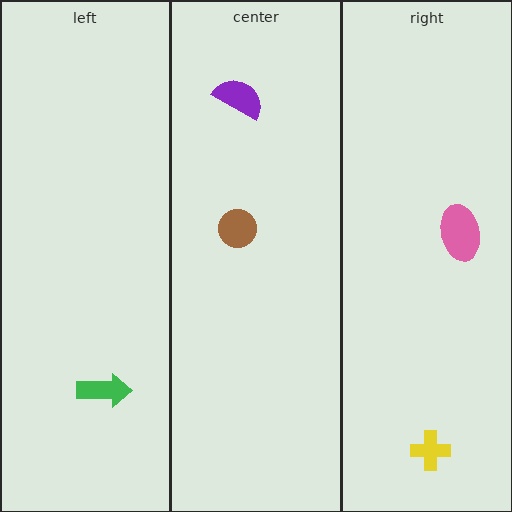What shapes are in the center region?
The brown circle, the purple semicircle.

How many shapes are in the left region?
1.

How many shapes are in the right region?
2.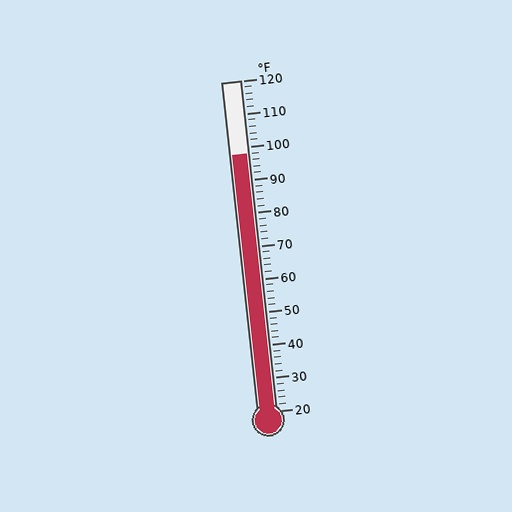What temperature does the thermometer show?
The thermometer shows approximately 98°F.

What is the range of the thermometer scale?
The thermometer scale ranges from 20°F to 120°F.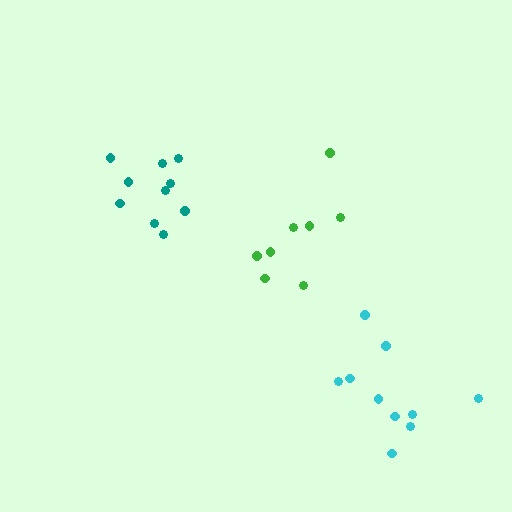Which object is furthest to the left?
The teal cluster is leftmost.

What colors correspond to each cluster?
The clusters are colored: cyan, teal, green.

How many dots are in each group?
Group 1: 10 dots, Group 2: 10 dots, Group 3: 8 dots (28 total).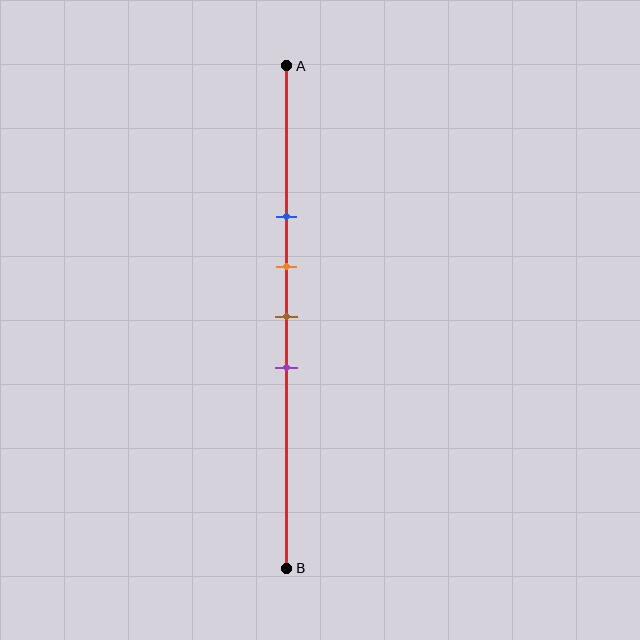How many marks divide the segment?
There are 4 marks dividing the segment.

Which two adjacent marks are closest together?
The orange and brown marks are the closest adjacent pair.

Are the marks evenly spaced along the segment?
Yes, the marks are approximately evenly spaced.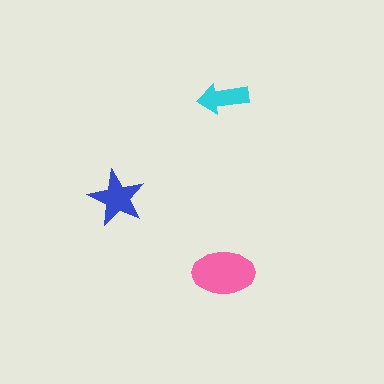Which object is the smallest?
The cyan arrow.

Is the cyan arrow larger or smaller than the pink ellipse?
Smaller.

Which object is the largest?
The pink ellipse.